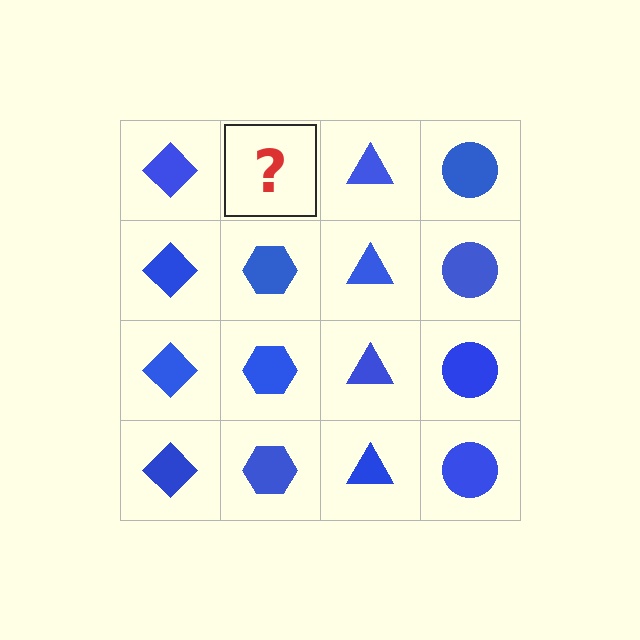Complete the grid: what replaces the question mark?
The question mark should be replaced with a blue hexagon.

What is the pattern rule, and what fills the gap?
The rule is that each column has a consistent shape. The gap should be filled with a blue hexagon.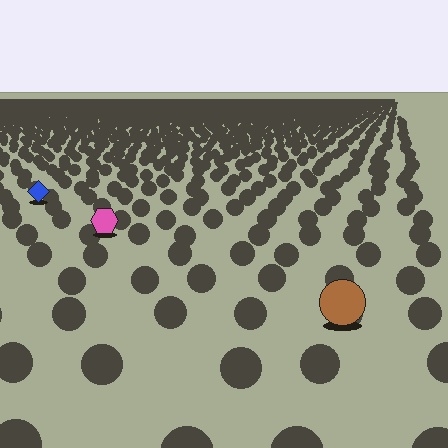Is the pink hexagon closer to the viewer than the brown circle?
No. The brown circle is closer — you can tell from the texture gradient: the ground texture is coarser near it.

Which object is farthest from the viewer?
The blue diamond is farthest from the viewer. It appears smaller and the ground texture around it is denser.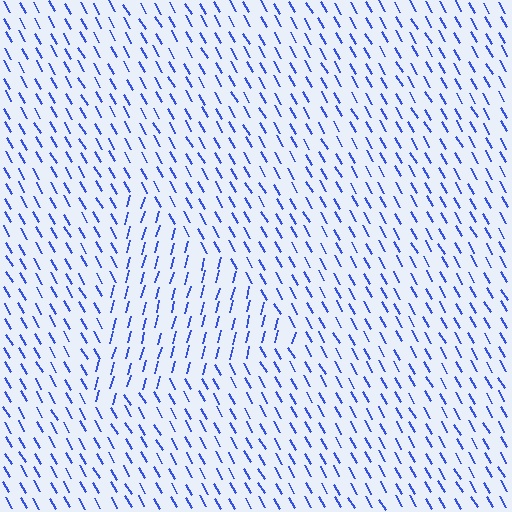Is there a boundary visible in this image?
Yes, there is a texture boundary formed by a change in line orientation.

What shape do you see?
I see a triangle.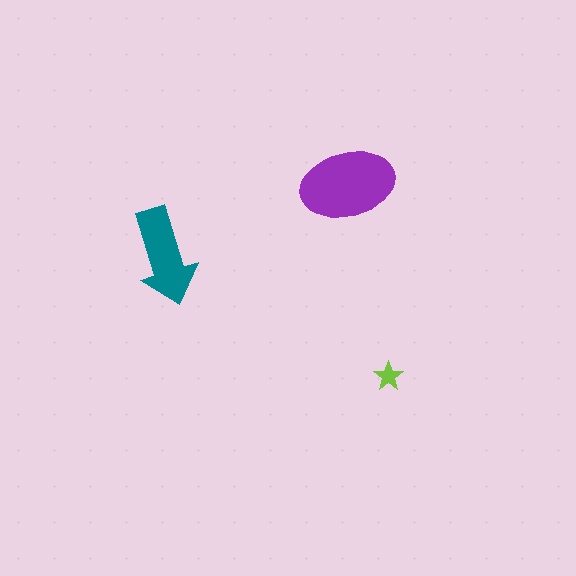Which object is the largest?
The purple ellipse.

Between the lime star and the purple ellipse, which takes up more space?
The purple ellipse.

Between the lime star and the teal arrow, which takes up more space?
The teal arrow.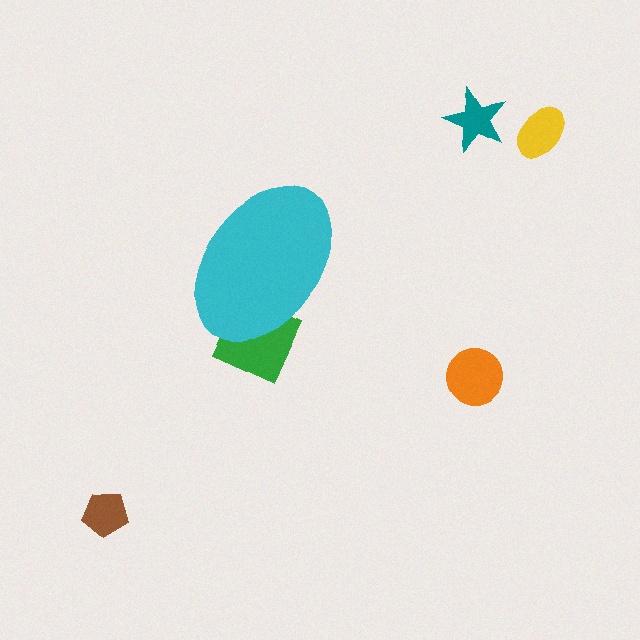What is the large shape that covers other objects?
A cyan ellipse.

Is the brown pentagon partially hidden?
No, the brown pentagon is fully visible.